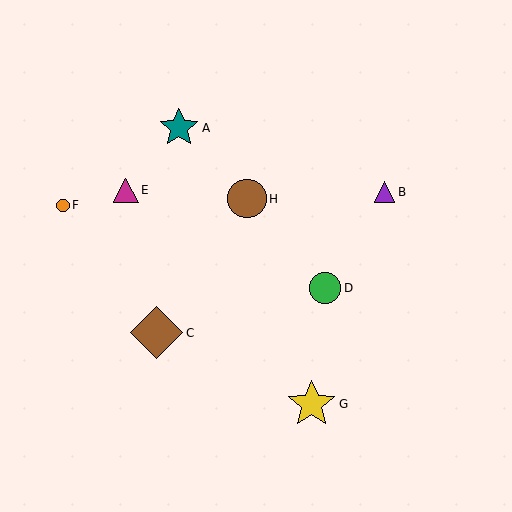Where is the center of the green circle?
The center of the green circle is at (325, 288).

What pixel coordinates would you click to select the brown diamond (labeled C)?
Click at (157, 333) to select the brown diamond C.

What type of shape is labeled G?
Shape G is a yellow star.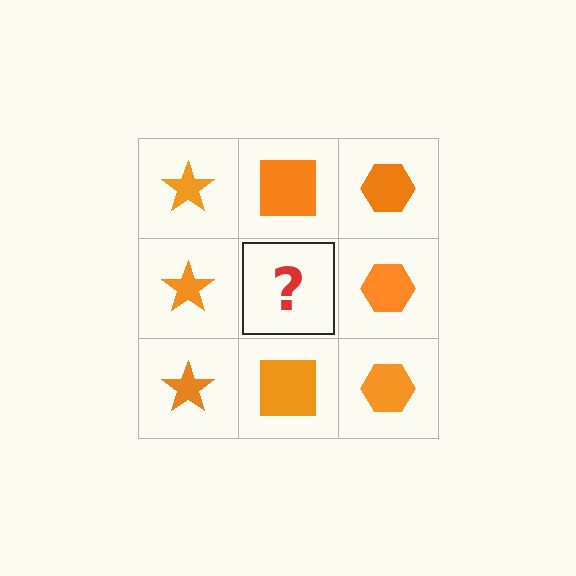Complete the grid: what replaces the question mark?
The question mark should be replaced with an orange square.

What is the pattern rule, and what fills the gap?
The rule is that each column has a consistent shape. The gap should be filled with an orange square.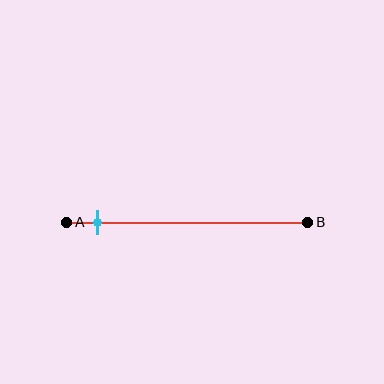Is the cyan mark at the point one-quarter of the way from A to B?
No, the mark is at about 15% from A, not at the 25% one-quarter point.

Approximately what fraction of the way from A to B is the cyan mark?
The cyan mark is approximately 15% of the way from A to B.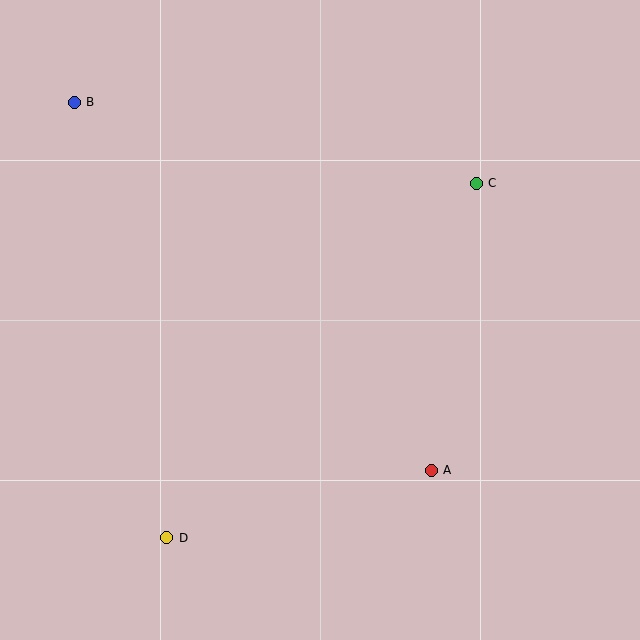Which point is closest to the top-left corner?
Point B is closest to the top-left corner.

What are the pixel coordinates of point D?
Point D is at (167, 538).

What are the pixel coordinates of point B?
Point B is at (74, 102).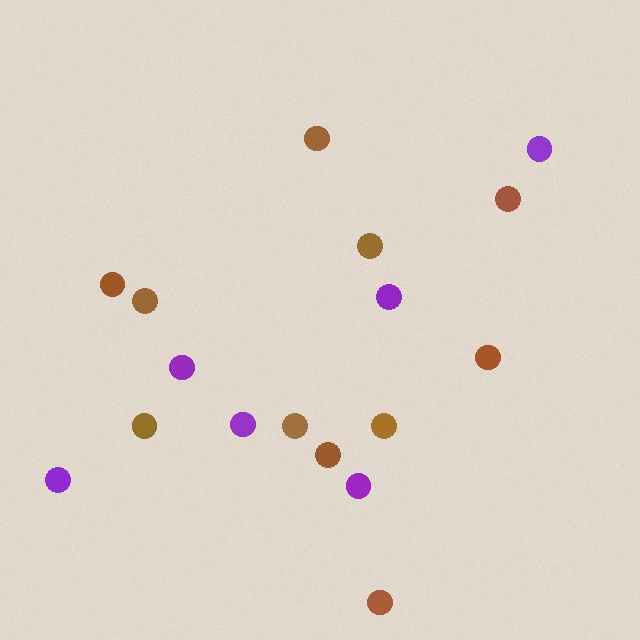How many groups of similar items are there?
There are 2 groups: one group of brown circles (11) and one group of purple circles (6).